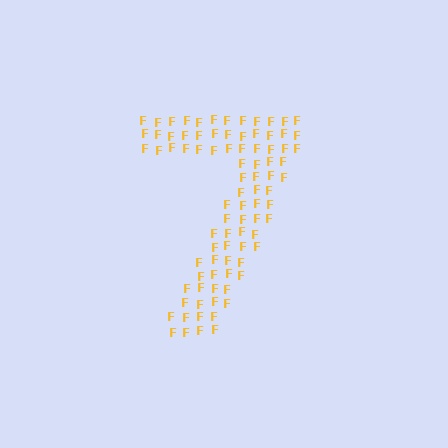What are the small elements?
The small elements are letter F's.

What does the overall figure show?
The overall figure shows the digit 7.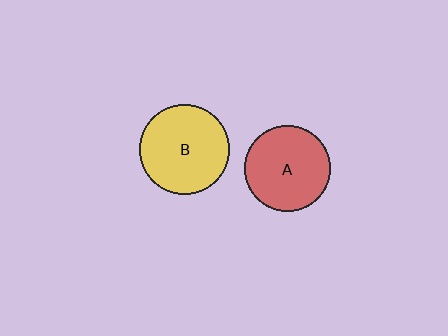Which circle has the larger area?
Circle B (yellow).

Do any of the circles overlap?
No, none of the circles overlap.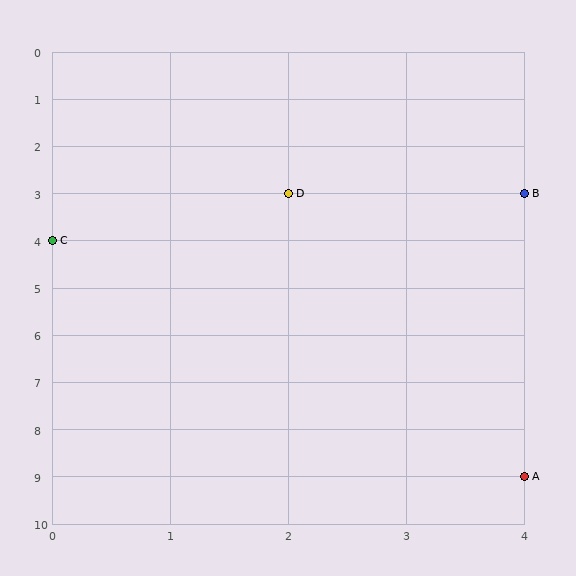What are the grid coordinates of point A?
Point A is at grid coordinates (4, 9).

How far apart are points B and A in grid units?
Points B and A are 6 rows apart.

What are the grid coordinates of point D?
Point D is at grid coordinates (2, 3).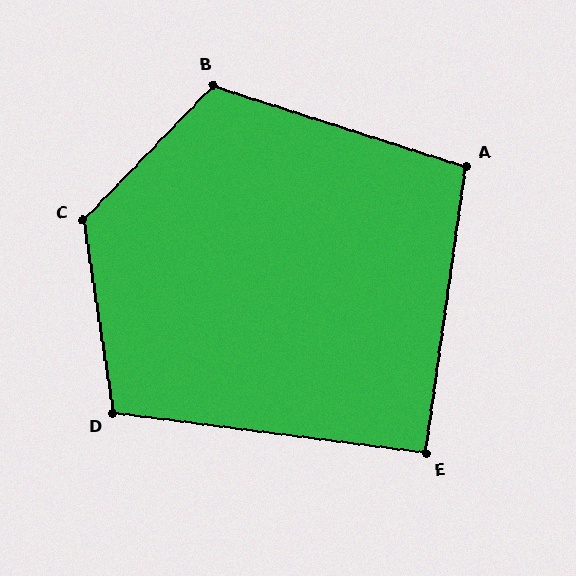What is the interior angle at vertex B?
Approximately 116 degrees (obtuse).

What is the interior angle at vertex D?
Approximately 106 degrees (obtuse).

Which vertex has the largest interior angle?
C, at approximately 127 degrees.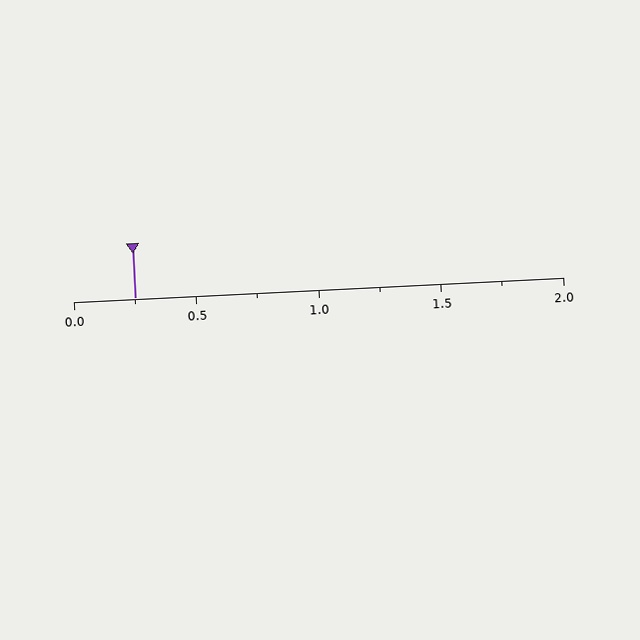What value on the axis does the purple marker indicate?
The marker indicates approximately 0.25.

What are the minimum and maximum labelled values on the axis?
The axis runs from 0.0 to 2.0.